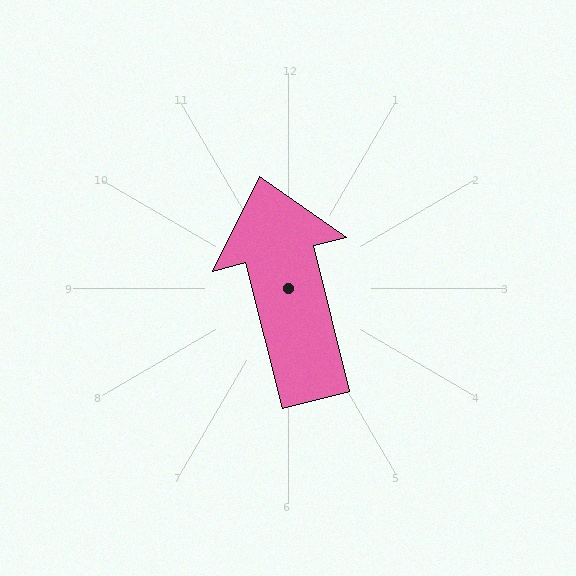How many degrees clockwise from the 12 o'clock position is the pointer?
Approximately 346 degrees.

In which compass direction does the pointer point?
North.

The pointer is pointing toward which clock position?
Roughly 12 o'clock.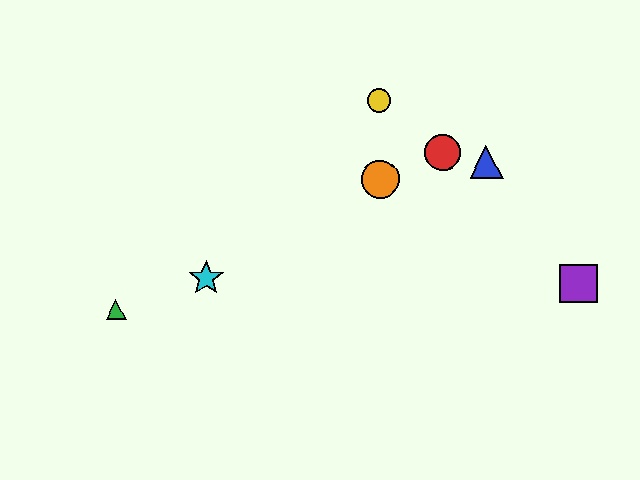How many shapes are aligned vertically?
2 shapes (the yellow circle, the orange circle) are aligned vertically.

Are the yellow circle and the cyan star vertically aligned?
No, the yellow circle is at x≈379 and the cyan star is at x≈206.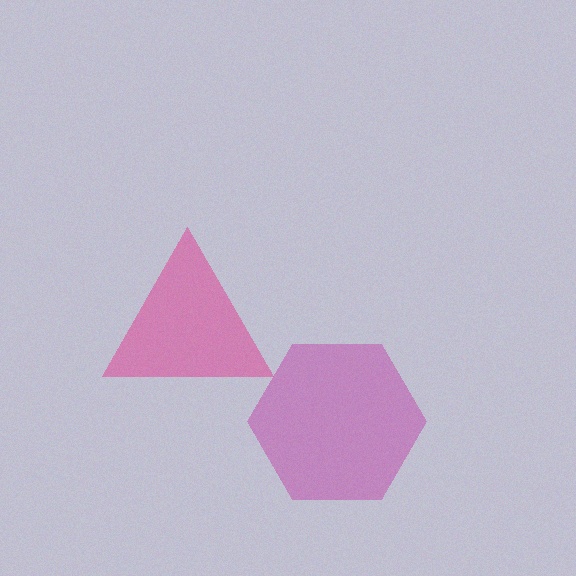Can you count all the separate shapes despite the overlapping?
Yes, there are 2 separate shapes.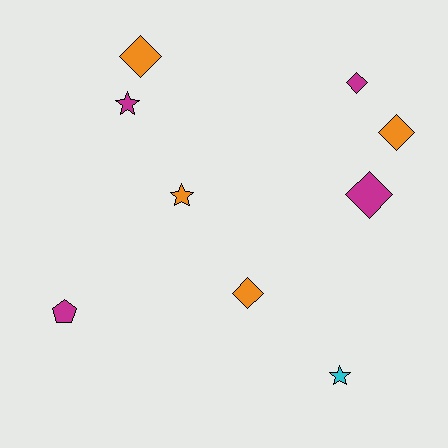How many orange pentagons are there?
There are no orange pentagons.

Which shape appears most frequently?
Diamond, with 5 objects.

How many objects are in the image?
There are 9 objects.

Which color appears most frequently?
Magenta, with 4 objects.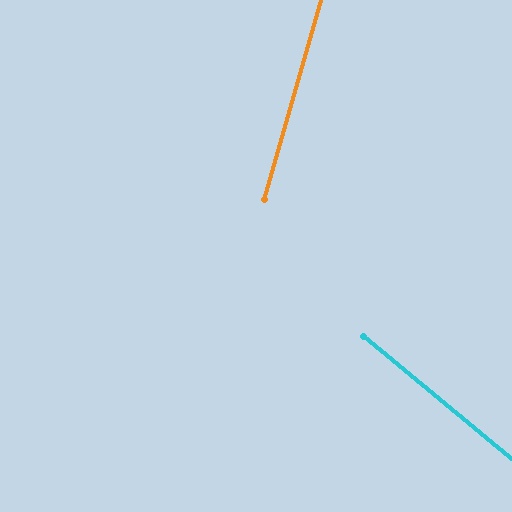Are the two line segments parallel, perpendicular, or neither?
Neither parallel nor perpendicular — they differ by about 66°.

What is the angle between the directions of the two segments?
Approximately 66 degrees.